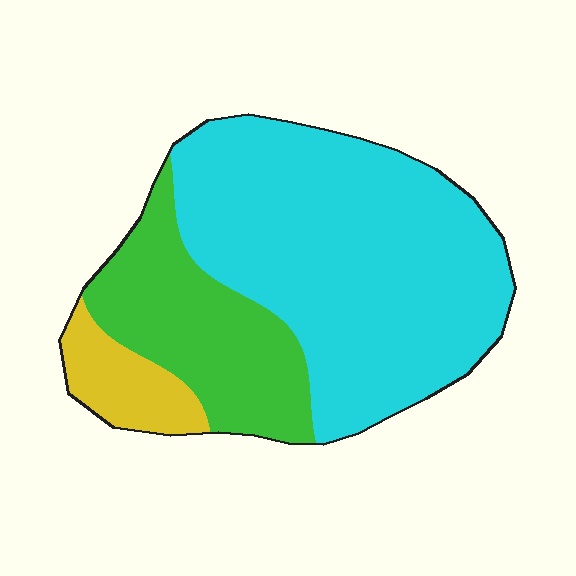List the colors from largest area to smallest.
From largest to smallest: cyan, green, yellow.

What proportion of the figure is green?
Green covers about 25% of the figure.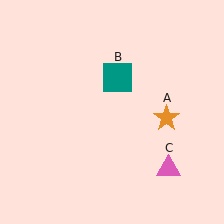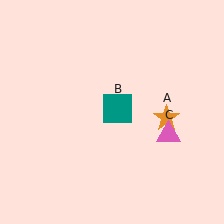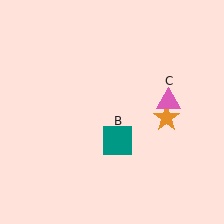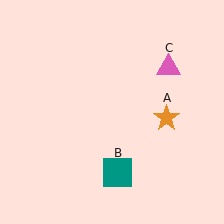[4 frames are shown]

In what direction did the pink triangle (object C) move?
The pink triangle (object C) moved up.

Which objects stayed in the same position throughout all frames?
Orange star (object A) remained stationary.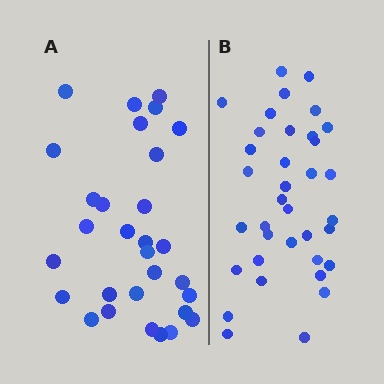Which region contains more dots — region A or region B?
Region B (the right region) has more dots.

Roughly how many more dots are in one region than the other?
Region B has about 6 more dots than region A.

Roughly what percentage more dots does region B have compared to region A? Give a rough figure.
About 20% more.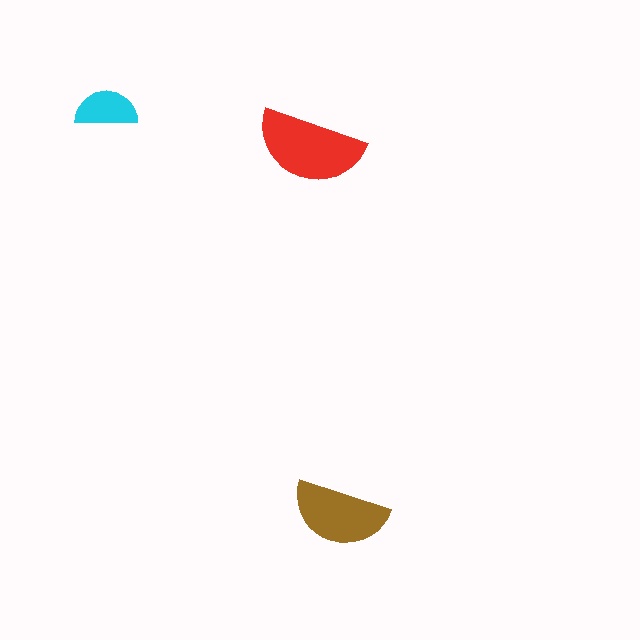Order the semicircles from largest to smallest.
the red one, the brown one, the cyan one.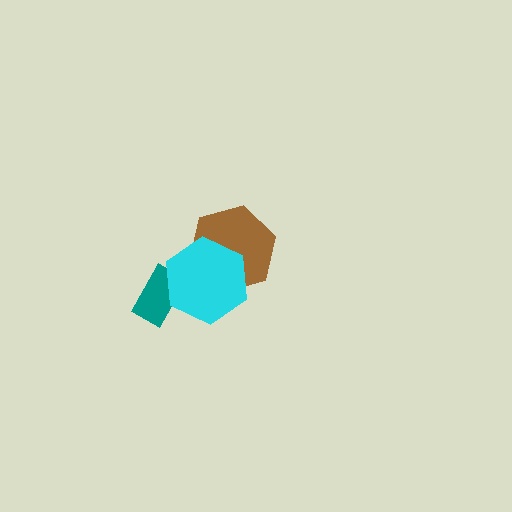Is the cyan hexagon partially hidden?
No, no other shape covers it.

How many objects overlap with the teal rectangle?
1 object overlaps with the teal rectangle.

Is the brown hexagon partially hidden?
Yes, it is partially covered by another shape.